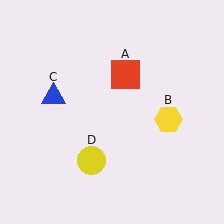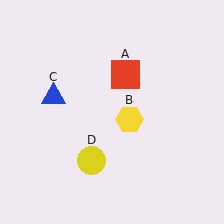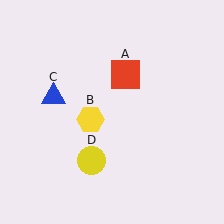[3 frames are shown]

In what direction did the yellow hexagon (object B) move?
The yellow hexagon (object B) moved left.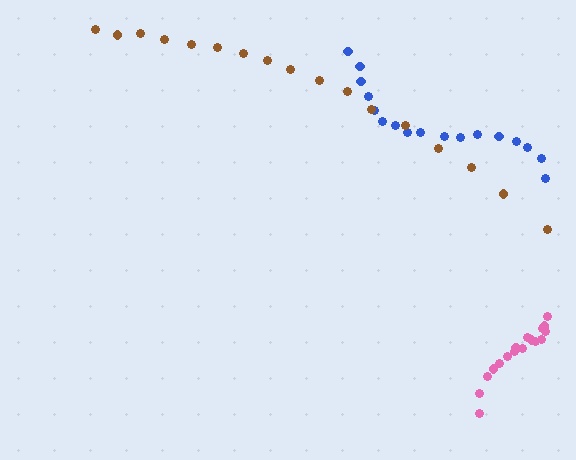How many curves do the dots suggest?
There are 3 distinct paths.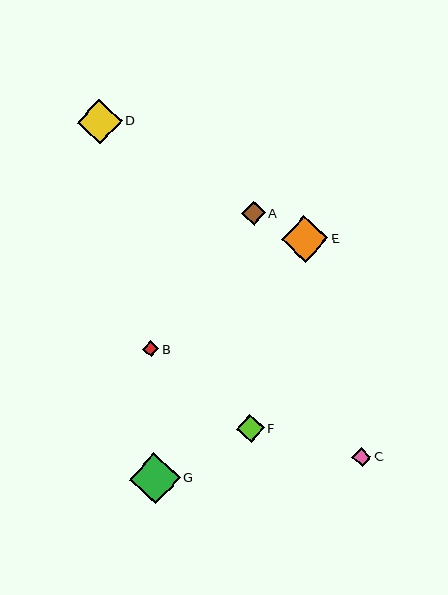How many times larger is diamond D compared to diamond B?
Diamond D is approximately 2.7 times the size of diamond B.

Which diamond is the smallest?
Diamond B is the smallest with a size of approximately 16 pixels.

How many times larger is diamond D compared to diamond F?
Diamond D is approximately 1.6 times the size of diamond F.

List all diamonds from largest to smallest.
From largest to smallest: G, E, D, F, A, C, B.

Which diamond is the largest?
Diamond G is the largest with a size of approximately 51 pixels.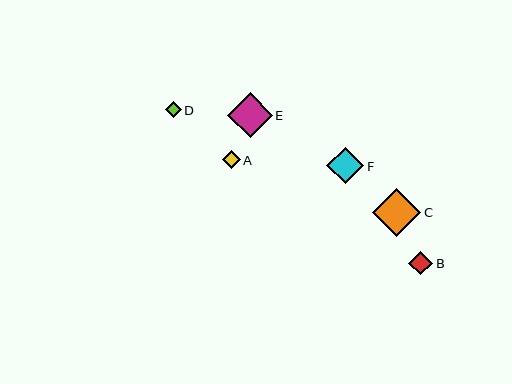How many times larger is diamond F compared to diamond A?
Diamond F is approximately 2.2 times the size of diamond A.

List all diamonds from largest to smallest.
From largest to smallest: C, E, F, B, A, D.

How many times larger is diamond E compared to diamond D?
Diamond E is approximately 2.8 times the size of diamond D.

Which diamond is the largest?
Diamond C is the largest with a size of approximately 48 pixels.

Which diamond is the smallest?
Diamond D is the smallest with a size of approximately 16 pixels.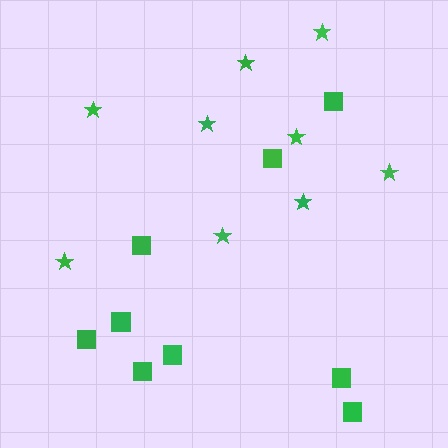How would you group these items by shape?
There are 2 groups: one group of stars (9) and one group of squares (9).